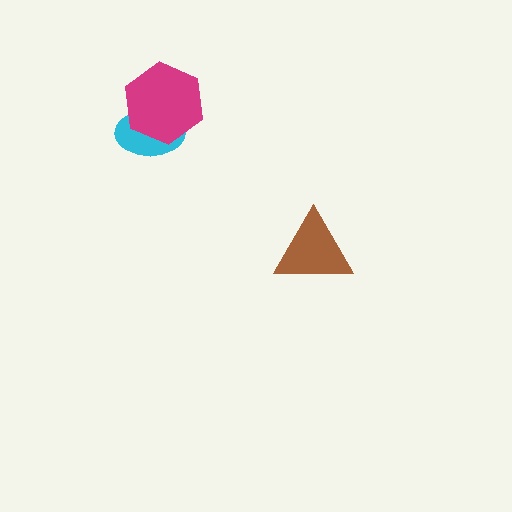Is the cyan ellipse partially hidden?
Yes, it is partially covered by another shape.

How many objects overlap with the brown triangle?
0 objects overlap with the brown triangle.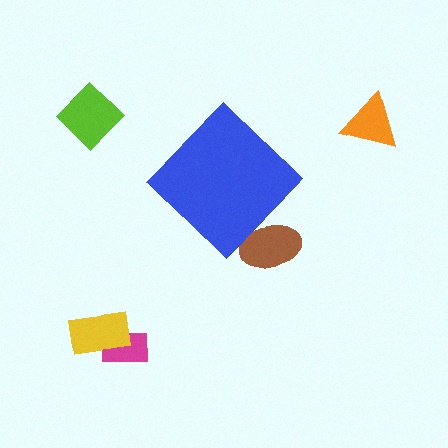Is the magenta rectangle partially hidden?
No, the magenta rectangle is fully visible.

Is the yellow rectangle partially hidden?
No, the yellow rectangle is fully visible.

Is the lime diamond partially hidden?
No, the lime diamond is fully visible.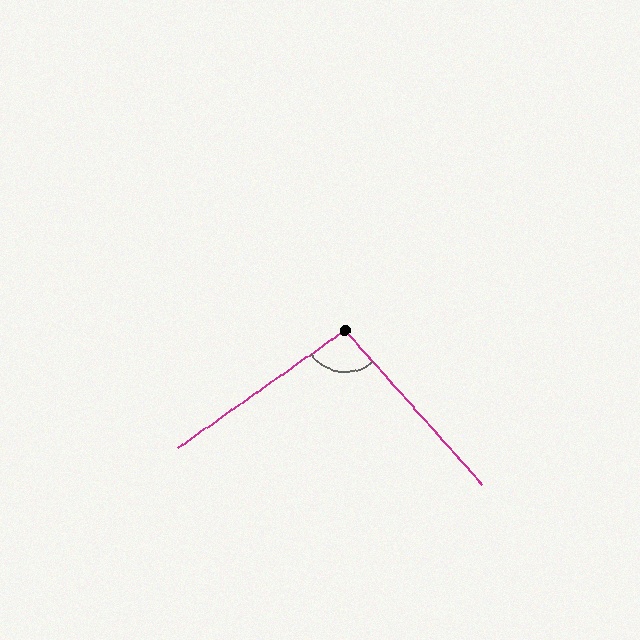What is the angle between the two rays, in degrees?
Approximately 96 degrees.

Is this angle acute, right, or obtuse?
It is obtuse.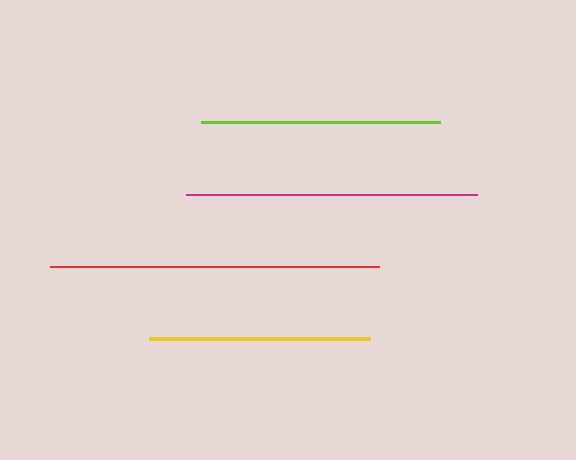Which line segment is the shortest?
The yellow line is the shortest at approximately 221 pixels.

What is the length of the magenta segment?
The magenta segment is approximately 291 pixels long.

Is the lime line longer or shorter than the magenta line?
The magenta line is longer than the lime line.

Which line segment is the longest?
The red line is the longest at approximately 329 pixels.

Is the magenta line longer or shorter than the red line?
The red line is longer than the magenta line.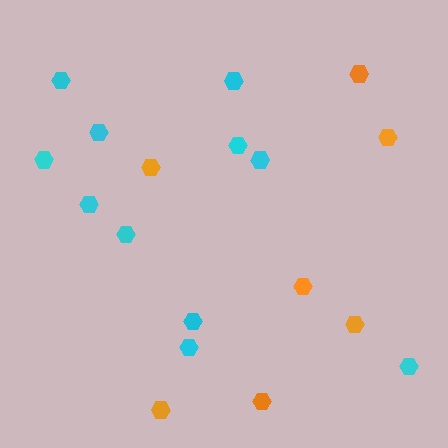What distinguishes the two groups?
There are 2 groups: one group of orange hexagons (7) and one group of cyan hexagons (11).